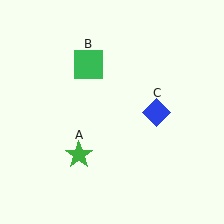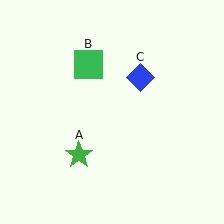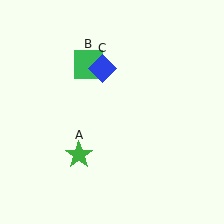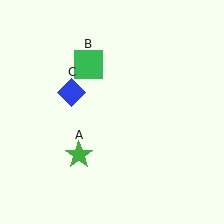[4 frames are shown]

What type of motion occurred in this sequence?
The blue diamond (object C) rotated counterclockwise around the center of the scene.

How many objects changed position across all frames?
1 object changed position: blue diamond (object C).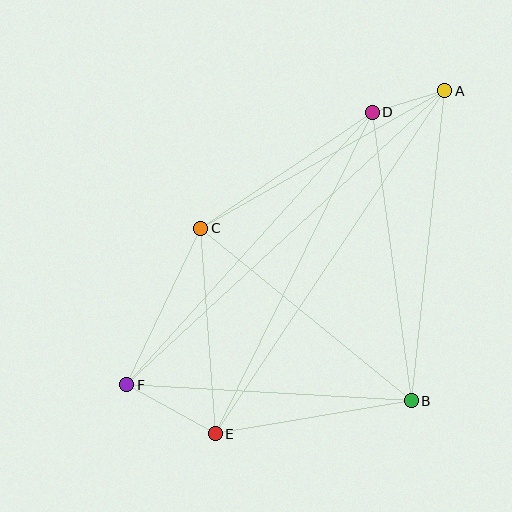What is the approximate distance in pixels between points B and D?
The distance between B and D is approximately 291 pixels.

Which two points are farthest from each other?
Points A and F are farthest from each other.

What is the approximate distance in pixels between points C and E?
The distance between C and E is approximately 206 pixels.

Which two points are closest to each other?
Points A and D are closest to each other.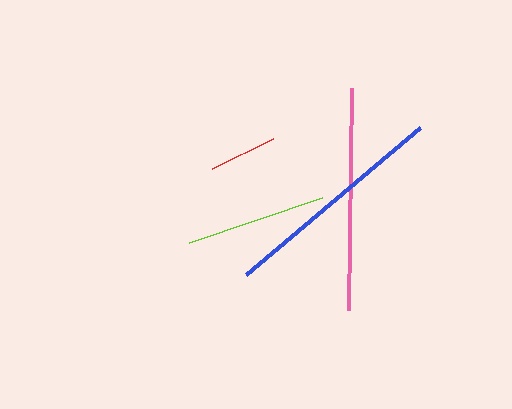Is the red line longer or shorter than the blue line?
The blue line is longer than the red line.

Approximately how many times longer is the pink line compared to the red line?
The pink line is approximately 3.3 times the length of the red line.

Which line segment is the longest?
The blue line is the longest at approximately 228 pixels.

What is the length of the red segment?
The red segment is approximately 68 pixels long.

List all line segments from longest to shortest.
From longest to shortest: blue, pink, lime, red.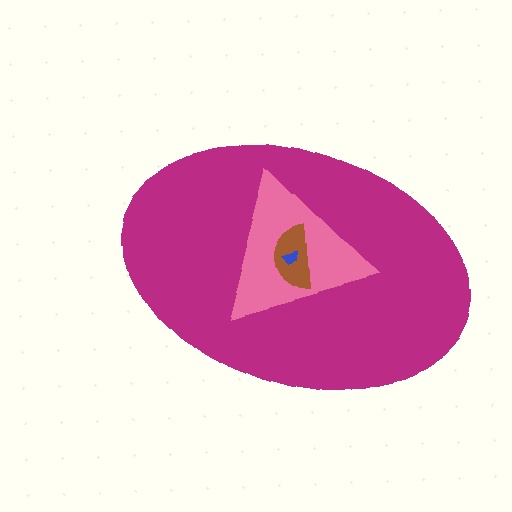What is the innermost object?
The blue trapezoid.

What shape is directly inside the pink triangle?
The brown semicircle.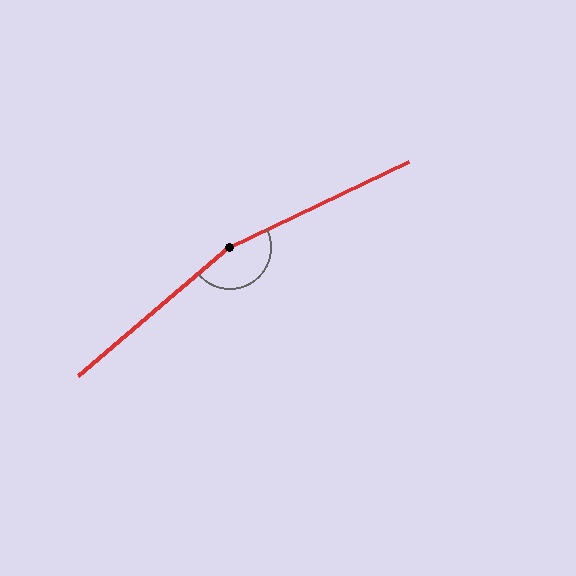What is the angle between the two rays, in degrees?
Approximately 165 degrees.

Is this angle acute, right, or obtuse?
It is obtuse.